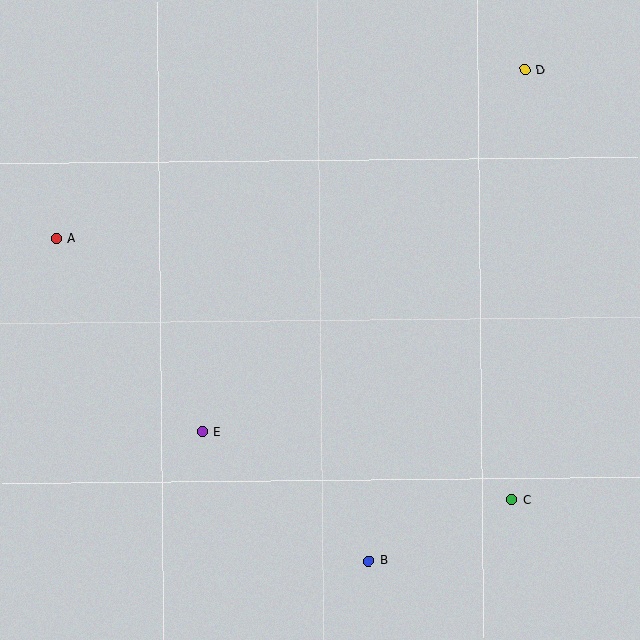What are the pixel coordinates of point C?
Point C is at (511, 500).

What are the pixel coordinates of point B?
Point B is at (369, 561).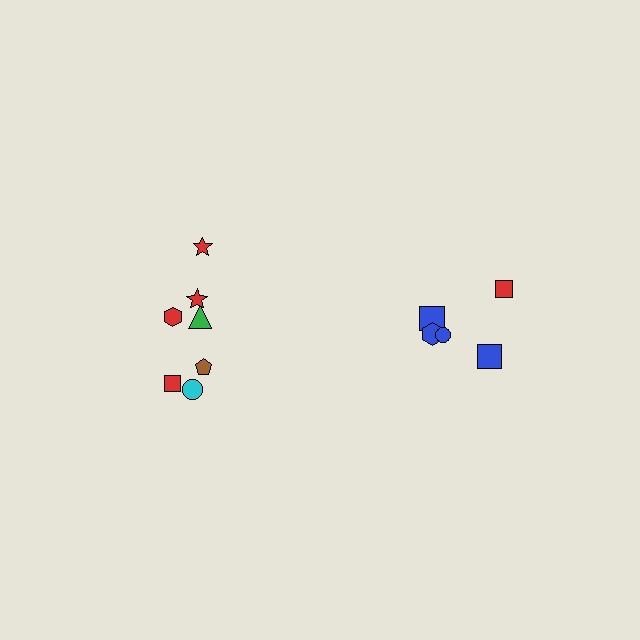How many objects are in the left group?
There are 7 objects.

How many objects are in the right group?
There are 5 objects.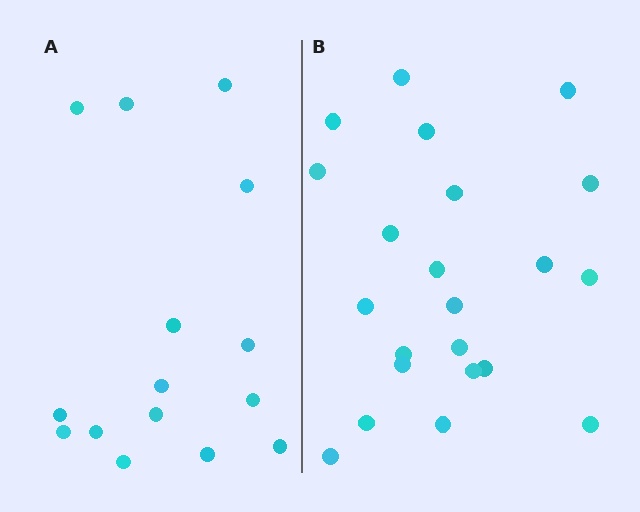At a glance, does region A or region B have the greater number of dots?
Region B (the right region) has more dots.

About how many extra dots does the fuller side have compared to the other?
Region B has roughly 8 or so more dots than region A.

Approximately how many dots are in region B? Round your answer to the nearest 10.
About 20 dots. (The exact count is 22, which rounds to 20.)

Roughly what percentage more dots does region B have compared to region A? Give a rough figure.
About 45% more.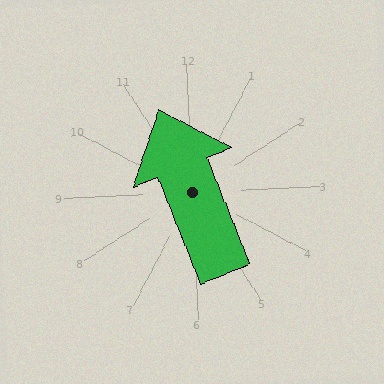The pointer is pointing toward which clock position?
Roughly 11 o'clock.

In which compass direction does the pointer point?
North.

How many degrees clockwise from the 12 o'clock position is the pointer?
Approximately 341 degrees.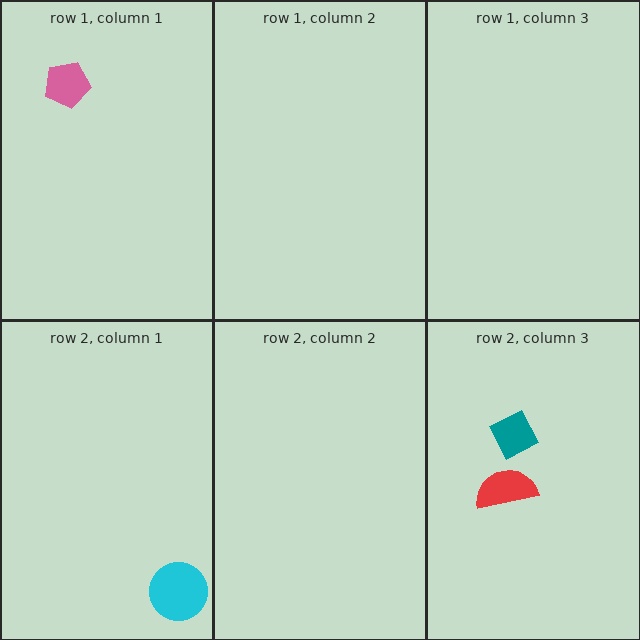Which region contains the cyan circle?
The row 2, column 1 region.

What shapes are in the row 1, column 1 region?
The pink pentagon.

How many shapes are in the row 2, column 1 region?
1.